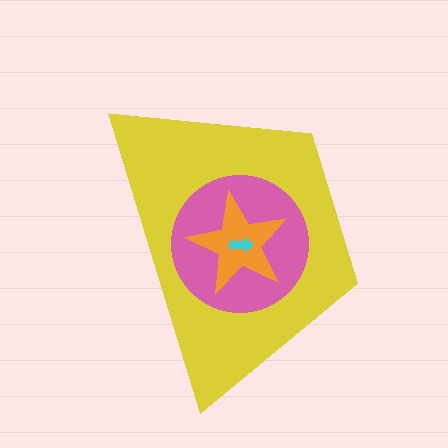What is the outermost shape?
The yellow trapezoid.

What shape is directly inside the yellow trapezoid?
The pink circle.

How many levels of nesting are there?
4.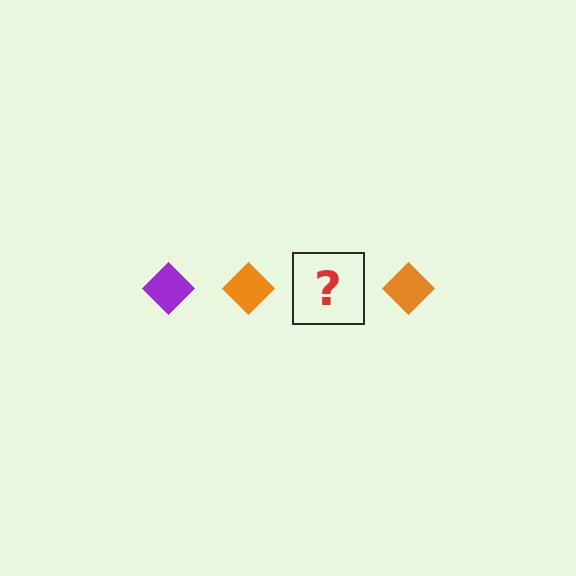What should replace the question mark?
The question mark should be replaced with a purple diamond.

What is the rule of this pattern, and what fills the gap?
The rule is that the pattern cycles through purple, orange diamonds. The gap should be filled with a purple diamond.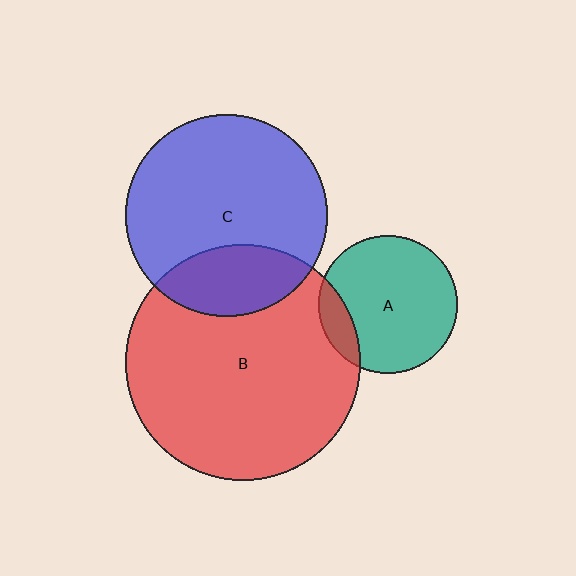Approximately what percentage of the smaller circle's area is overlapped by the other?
Approximately 25%.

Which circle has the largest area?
Circle B (red).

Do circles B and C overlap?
Yes.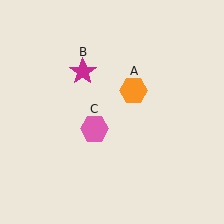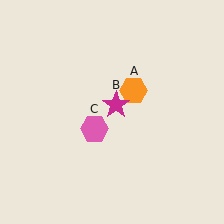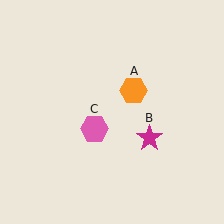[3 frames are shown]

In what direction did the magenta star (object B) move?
The magenta star (object B) moved down and to the right.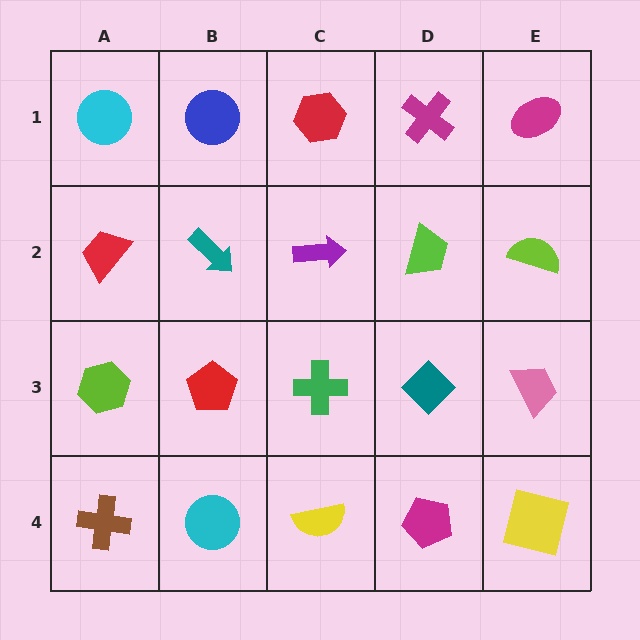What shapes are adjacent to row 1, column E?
A lime semicircle (row 2, column E), a magenta cross (row 1, column D).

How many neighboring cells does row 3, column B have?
4.